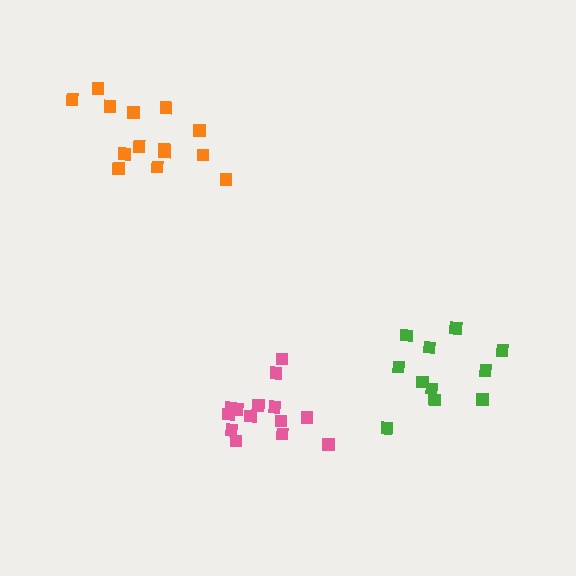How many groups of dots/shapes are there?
There are 3 groups.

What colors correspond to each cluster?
The clusters are colored: green, pink, orange.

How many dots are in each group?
Group 1: 11 dots, Group 2: 14 dots, Group 3: 14 dots (39 total).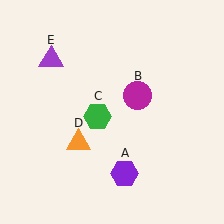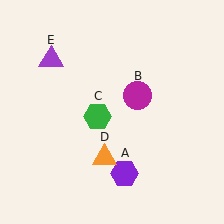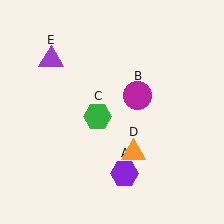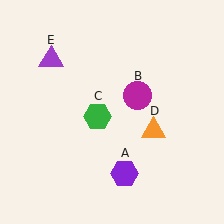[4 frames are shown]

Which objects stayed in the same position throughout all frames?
Purple hexagon (object A) and magenta circle (object B) and green hexagon (object C) and purple triangle (object E) remained stationary.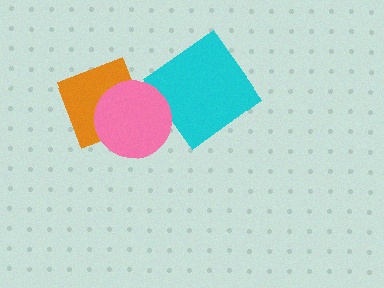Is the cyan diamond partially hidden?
No, no other shape covers it.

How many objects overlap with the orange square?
1 object overlaps with the orange square.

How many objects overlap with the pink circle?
1 object overlaps with the pink circle.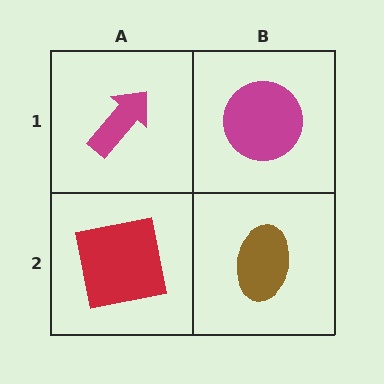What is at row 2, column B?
A brown ellipse.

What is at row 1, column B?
A magenta circle.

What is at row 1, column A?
A magenta arrow.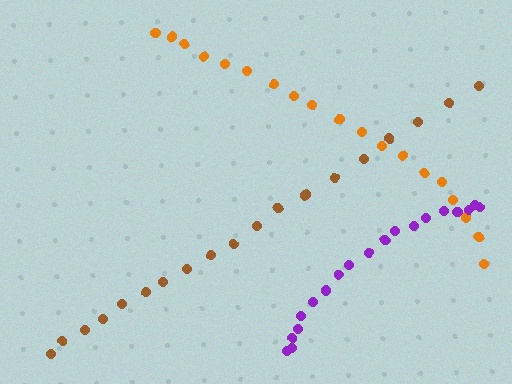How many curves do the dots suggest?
There are 3 distinct paths.